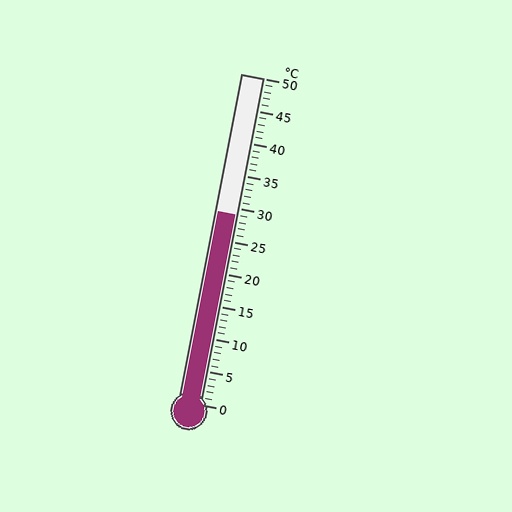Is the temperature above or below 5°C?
The temperature is above 5°C.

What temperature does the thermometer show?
The thermometer shows approximately 29°C.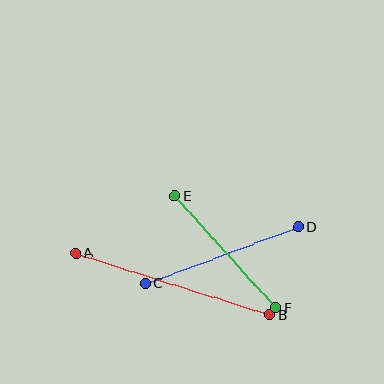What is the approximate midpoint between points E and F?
The midpoint is at approximately (225, 252) pixels.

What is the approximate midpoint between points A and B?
The midpoint is at approximately (173, 284) pixels.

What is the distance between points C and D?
The distance is approximately 163 pixels.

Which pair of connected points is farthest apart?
Points A and B are farthest apart.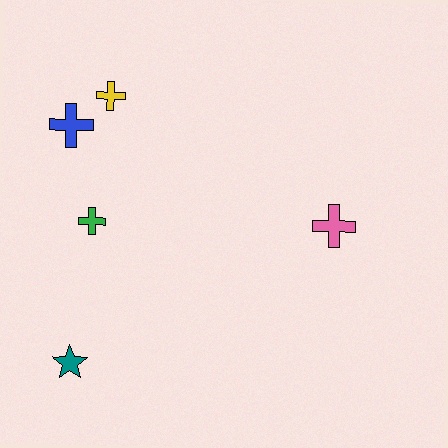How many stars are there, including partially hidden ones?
There is 1 star.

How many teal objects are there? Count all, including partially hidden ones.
There is 1 teal object.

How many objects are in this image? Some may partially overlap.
There are 5 objects.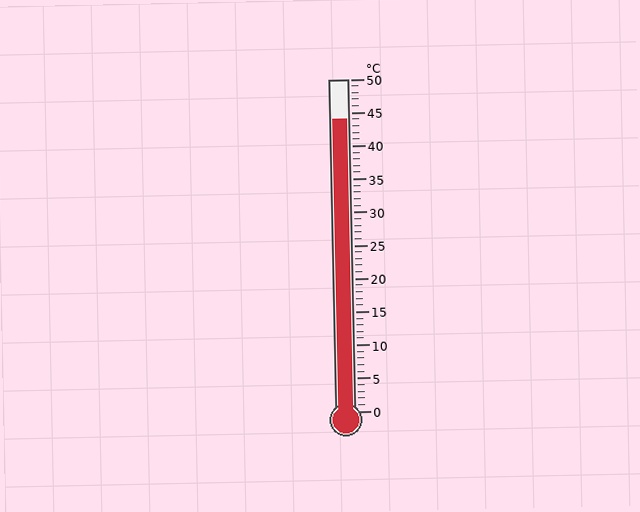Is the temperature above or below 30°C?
The temperature is above 30°C.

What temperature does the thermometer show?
The thermometer shows approximately 44°C.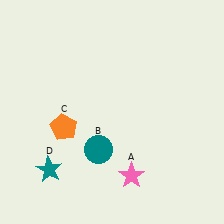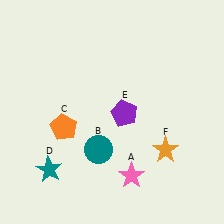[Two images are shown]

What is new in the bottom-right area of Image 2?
A purple pentagon (E) was added in the bottom-right area of Image 2.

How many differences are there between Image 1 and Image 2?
There are 2 differences between the two images.